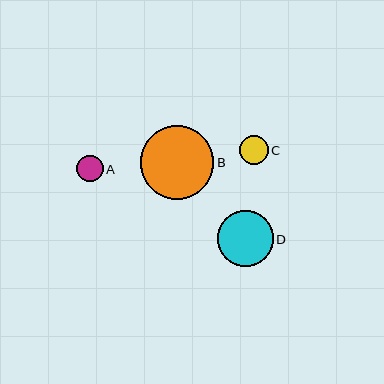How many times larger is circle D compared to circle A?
Circle D is approximately 2.1 times the size of circle A.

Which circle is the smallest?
Circle A is the smallest with a size of approximately 26 pixels.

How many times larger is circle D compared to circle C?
Circle D is approximately 1.9 times the size of circle C.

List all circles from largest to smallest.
From largest to smallest: B, D, C, A.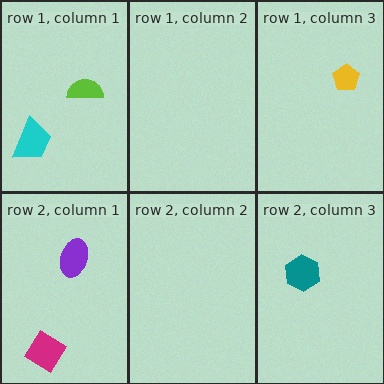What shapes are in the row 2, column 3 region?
The teal hexagon.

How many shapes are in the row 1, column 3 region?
1.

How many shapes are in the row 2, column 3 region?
1.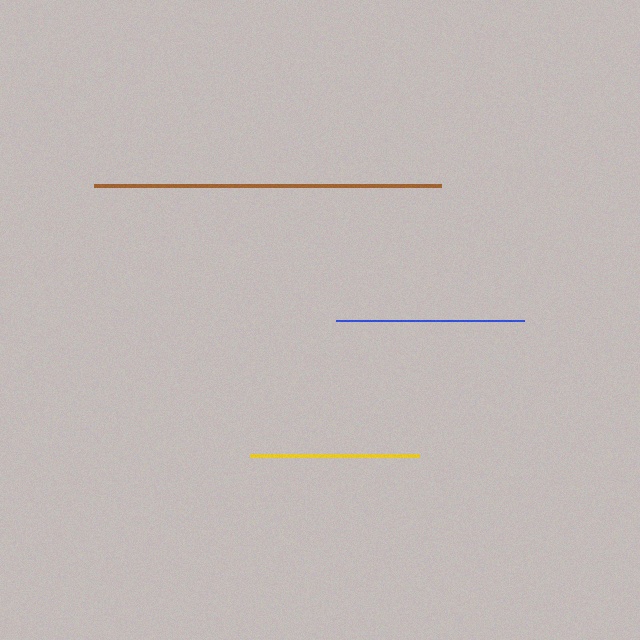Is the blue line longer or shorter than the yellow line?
The blue line is longer than the yellow line.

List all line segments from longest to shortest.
From longest to shortest: brown, blue, yellow.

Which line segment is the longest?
The brown line is the longest at approximately 347 pixels.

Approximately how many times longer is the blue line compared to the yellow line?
The blue line is approximately 1.1 times the length of the yellow line.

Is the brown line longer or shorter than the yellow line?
The brown line is longer than the yellow line.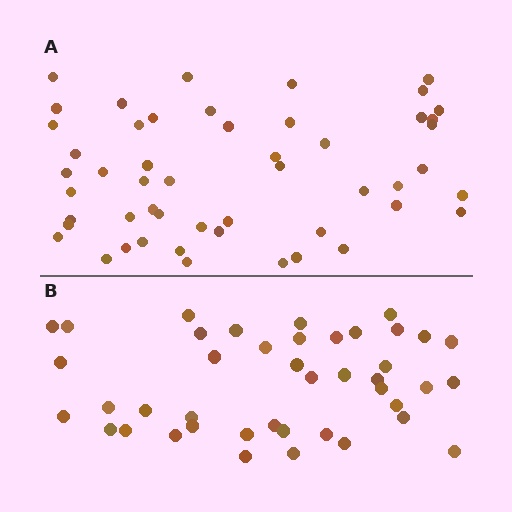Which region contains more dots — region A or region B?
Region A (the top region) has more dots.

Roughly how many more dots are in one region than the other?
Region A has roughly 8 or so more dots than region B.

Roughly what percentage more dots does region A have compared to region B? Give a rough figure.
About 20% more.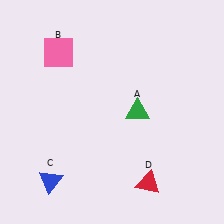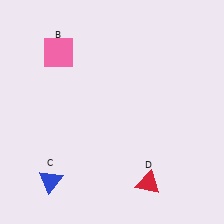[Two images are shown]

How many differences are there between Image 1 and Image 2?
There is 1 difference between the two images.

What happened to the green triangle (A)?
The green triangle (A) was removed in Image 2. It was in the top-right area of Image 1.